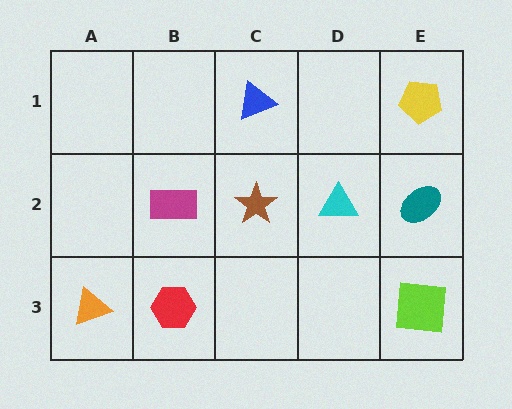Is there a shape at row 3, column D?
No, that cell is empty.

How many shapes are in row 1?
2 shapes.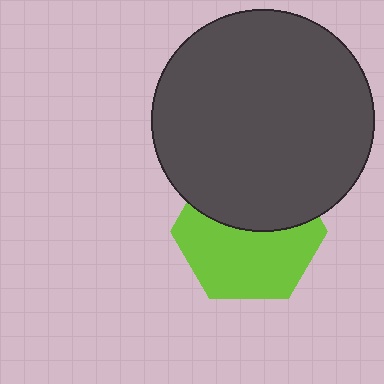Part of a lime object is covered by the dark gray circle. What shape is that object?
It is a hexagon.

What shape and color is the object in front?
The object in front is a dark gray circle.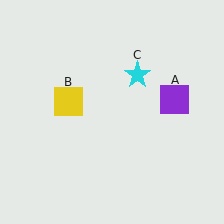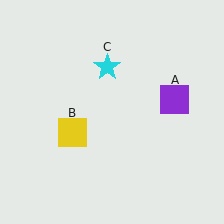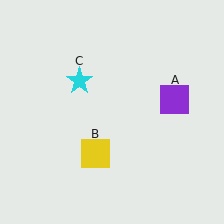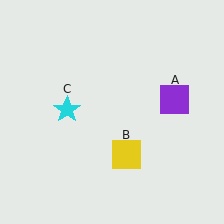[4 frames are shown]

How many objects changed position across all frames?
2 objects changed position: yellow square (object B), cyan star (object C).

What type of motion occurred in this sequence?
The yellow square (object B), cyan star (object C) rotated counterclockwise around the center of the scene.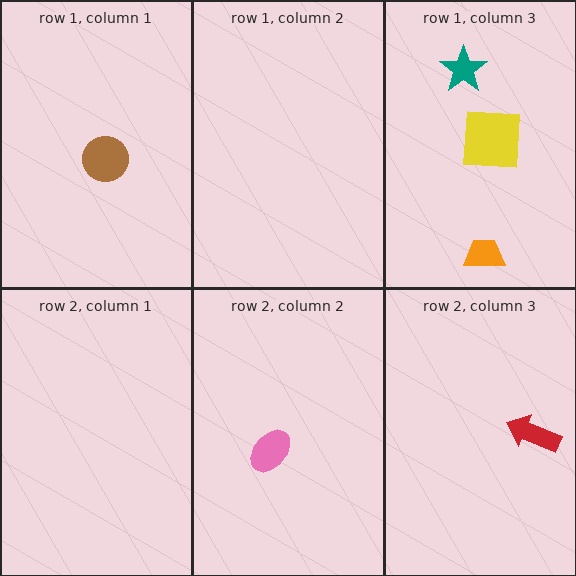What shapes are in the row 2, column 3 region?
The red arrow.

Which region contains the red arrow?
The row 2, column 3 region.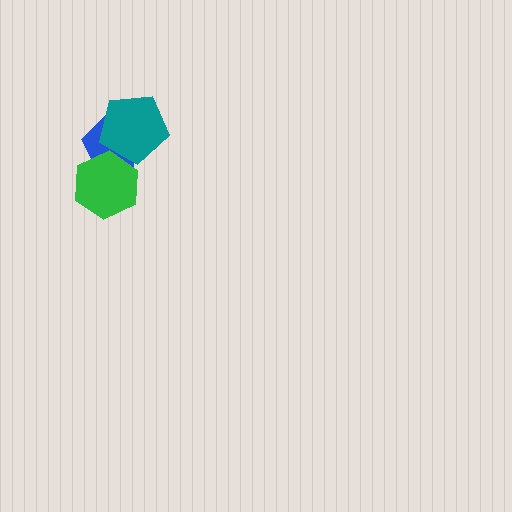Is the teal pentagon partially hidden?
No, no other shape covers it.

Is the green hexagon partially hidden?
Yes, it is partially covered by another shape.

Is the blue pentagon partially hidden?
Yes, it is partially covered by another shape.